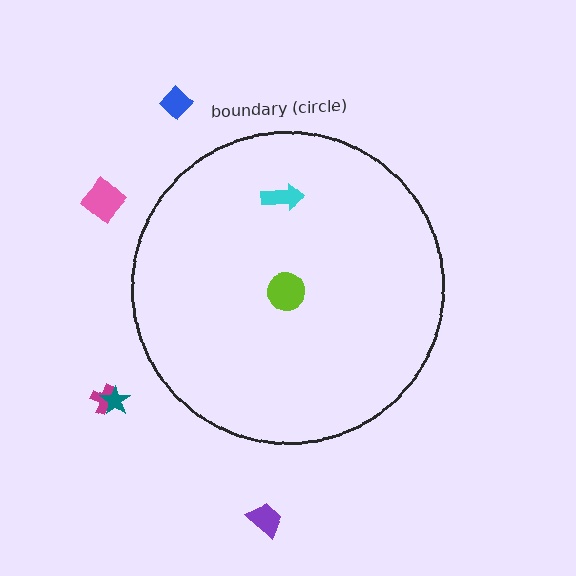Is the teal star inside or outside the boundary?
Outside.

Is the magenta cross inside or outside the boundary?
Outside.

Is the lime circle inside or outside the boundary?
Inside.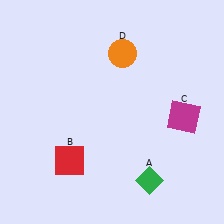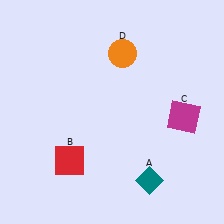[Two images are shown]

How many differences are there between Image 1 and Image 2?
There is 1 difference between the two images.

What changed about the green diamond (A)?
In Image 1, A is green. In Image 2, it changed to teal.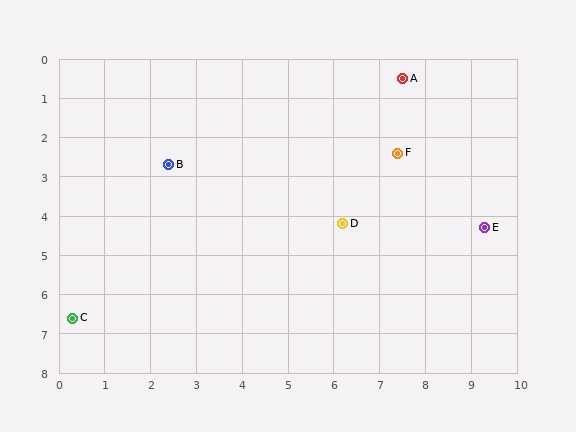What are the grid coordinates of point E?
Point E is at approximately (9.3, 4.3).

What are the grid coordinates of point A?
Point A is at approximately (7.5, 0.5).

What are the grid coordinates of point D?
Point D is at approximately (6.2, 4.2).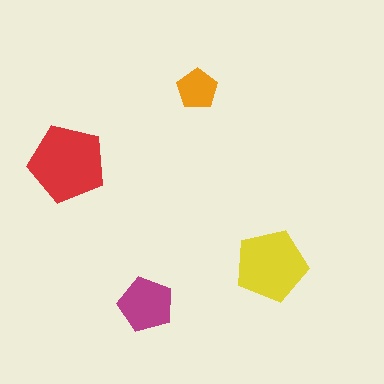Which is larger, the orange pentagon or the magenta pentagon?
The magenta one.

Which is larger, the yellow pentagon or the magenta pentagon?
The yellow one.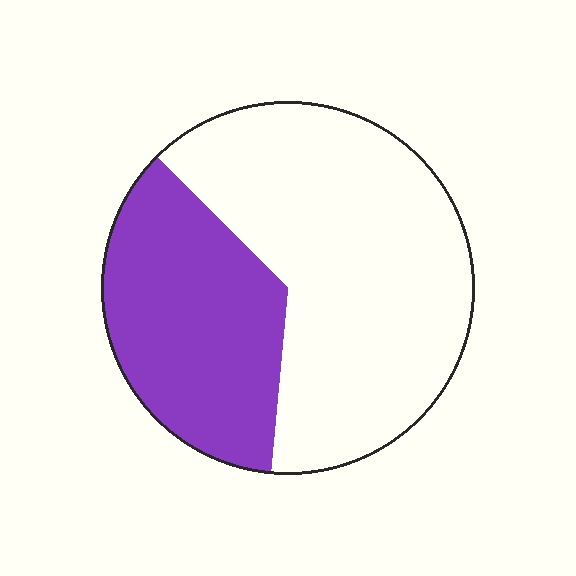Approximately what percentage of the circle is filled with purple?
Approximately 35%.